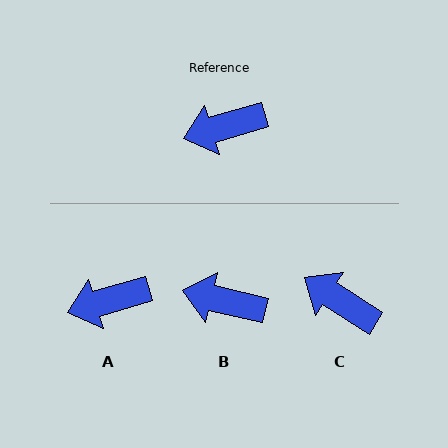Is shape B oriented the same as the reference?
No, it is off by about 30 degrees.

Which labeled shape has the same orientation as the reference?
A.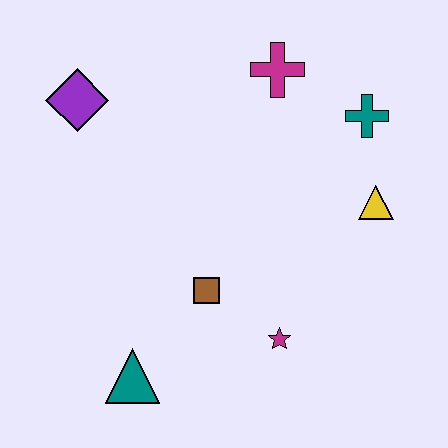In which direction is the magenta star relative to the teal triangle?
The magenta star is to the right of the teal triangle.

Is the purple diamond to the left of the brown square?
Yes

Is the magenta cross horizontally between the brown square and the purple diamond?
No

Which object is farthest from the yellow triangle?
The purple diamond is farthest from the yellow triangle.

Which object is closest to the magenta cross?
The teal cross is closest to the magenta cross.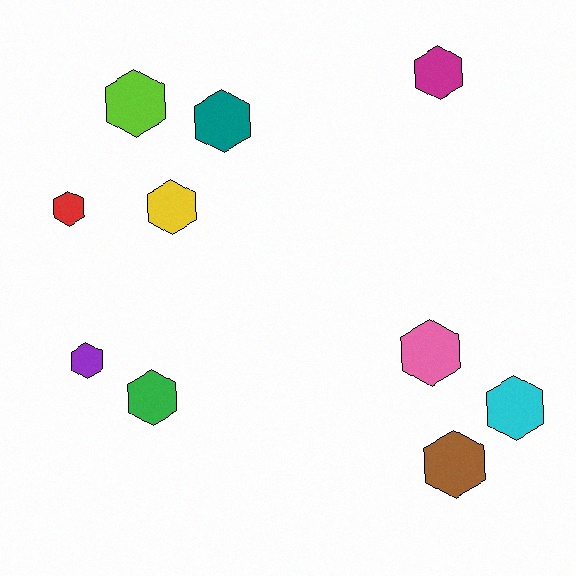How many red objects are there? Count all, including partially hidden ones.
There is 1 red object.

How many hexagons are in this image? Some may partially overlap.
There are 10 hexagons.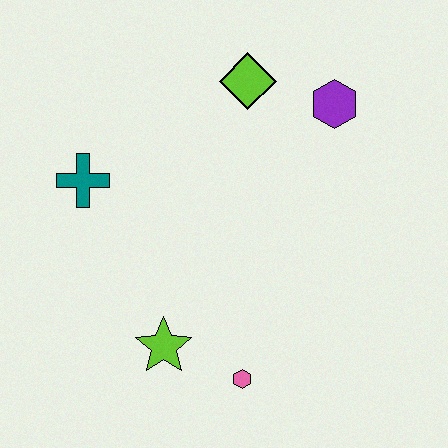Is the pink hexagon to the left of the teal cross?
No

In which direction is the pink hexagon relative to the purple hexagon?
The pink hexagon is below the purple hexagon.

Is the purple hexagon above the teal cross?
Yes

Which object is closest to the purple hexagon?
The lime diamond is closest to the purple hexagon.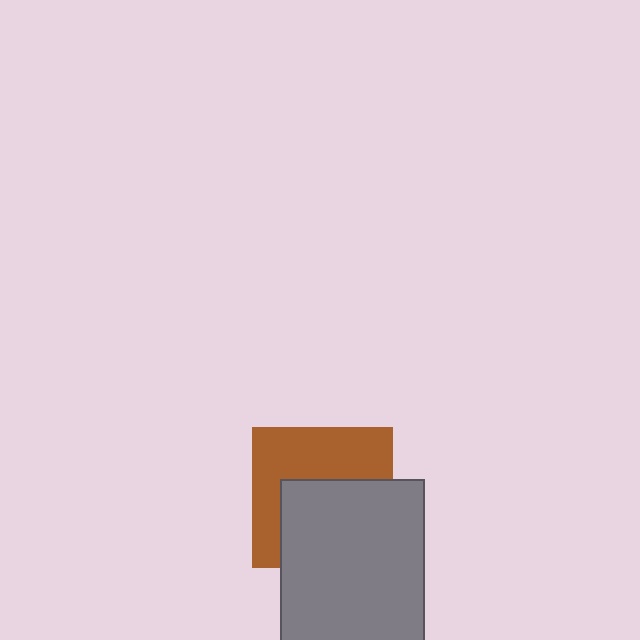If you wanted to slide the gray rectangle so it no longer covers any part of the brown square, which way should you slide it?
Slide it down — that is the most direct way to separate the two shapes.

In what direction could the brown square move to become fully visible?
The brown square could move up. That would shift it out from behind the gray rectangle entirely.